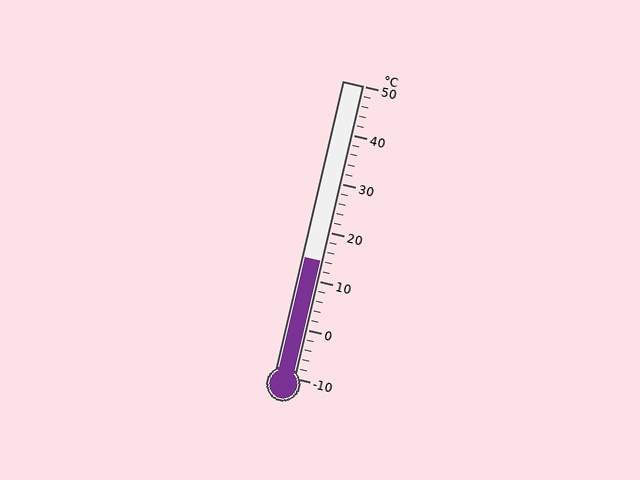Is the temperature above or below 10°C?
The temperature is above 10°C.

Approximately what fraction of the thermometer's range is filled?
The thermometer is filled to approximately 40% of its range.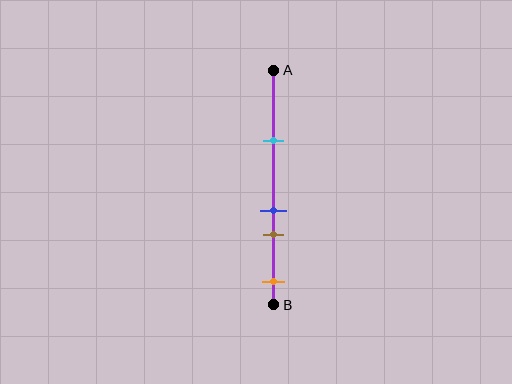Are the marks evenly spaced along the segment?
No, the marks are not evenly spaced.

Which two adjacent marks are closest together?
The blue and brown marks are the closest adjacent pair.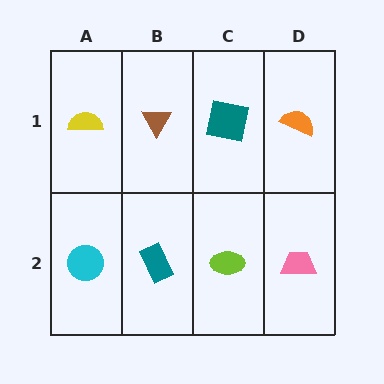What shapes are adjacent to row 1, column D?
A pink trapezoid (row 2, column D), a teal square (row 1, column C).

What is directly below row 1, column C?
A lime ellipse.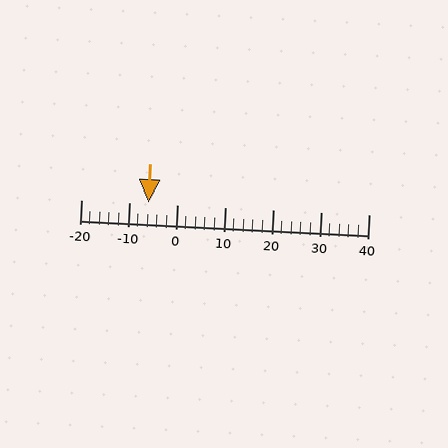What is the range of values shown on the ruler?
The ruler shows values from -20 to 40.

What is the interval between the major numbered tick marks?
The major tick marks are spaced 10 units apart.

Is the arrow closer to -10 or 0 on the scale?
The arrow is closer to -10.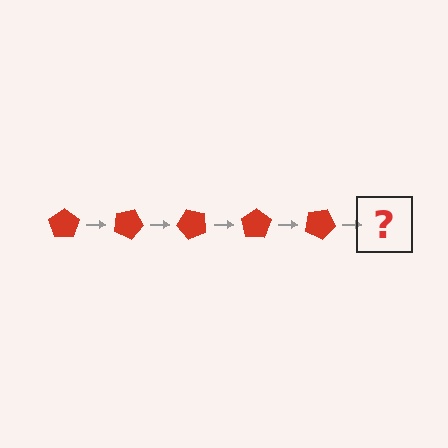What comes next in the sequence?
The next element should be a red pentagon rotated 125 degrees.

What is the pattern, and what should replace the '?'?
The pattern is that the pentagon rotates 25 degrees each step. The '?' should be a red pentagon rotated 125 degrees.